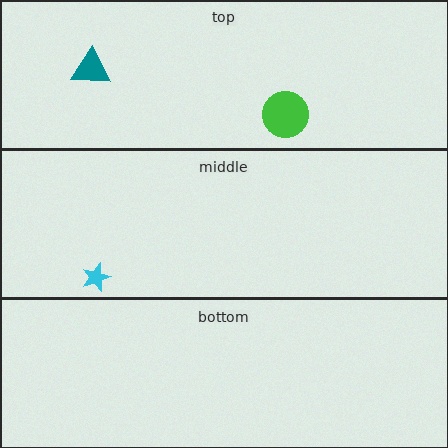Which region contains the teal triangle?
The top region.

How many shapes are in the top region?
2.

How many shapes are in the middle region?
1.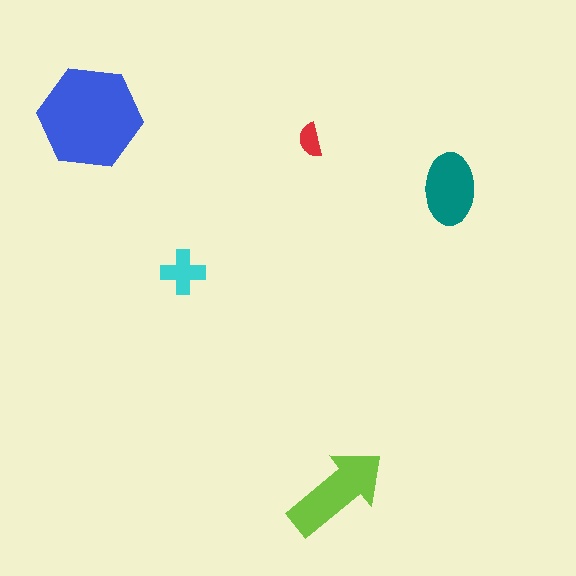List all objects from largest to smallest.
The blue hexagon, the lime arrow, the teal ellipse, the cyan cross, the red semicircle.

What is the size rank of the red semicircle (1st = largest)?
5th.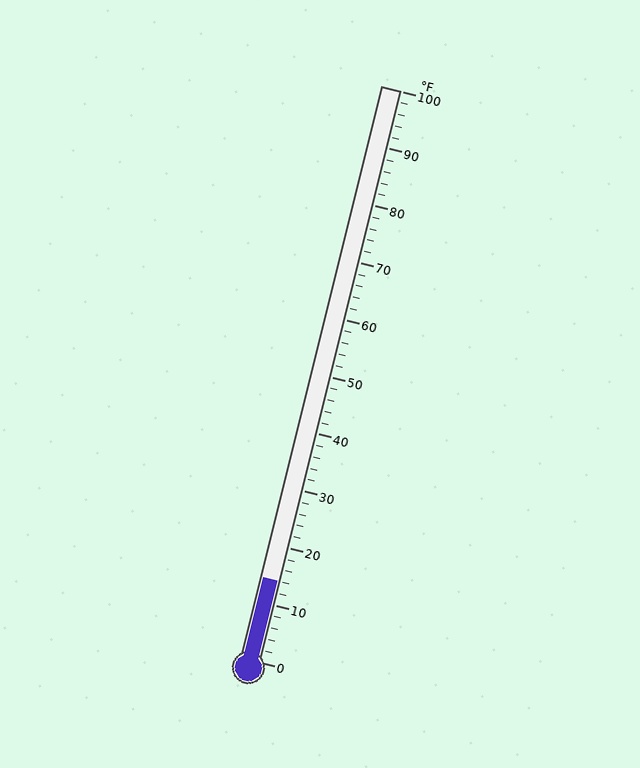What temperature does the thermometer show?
The thermometer shows approximately 14°F.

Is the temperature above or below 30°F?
The temperature is below 30°F.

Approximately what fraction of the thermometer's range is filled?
The thermometer is filled to approximately 15% of its range.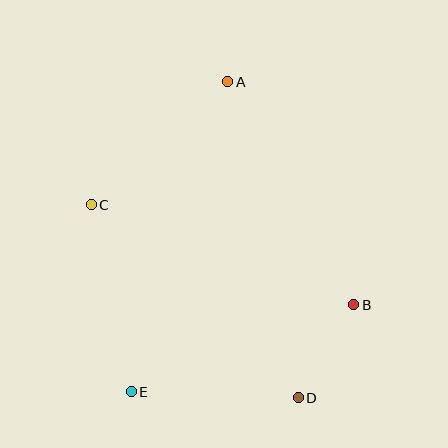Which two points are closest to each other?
Points B and D are closest to each other.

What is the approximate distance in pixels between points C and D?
The distance between C and D is approximately 283 pixels.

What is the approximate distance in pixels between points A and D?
The distance between A and D is approximately 324 pixels.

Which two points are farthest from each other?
Points A and E are farthest from each other.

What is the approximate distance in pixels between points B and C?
The distance between B and C is approximately 281 pixels.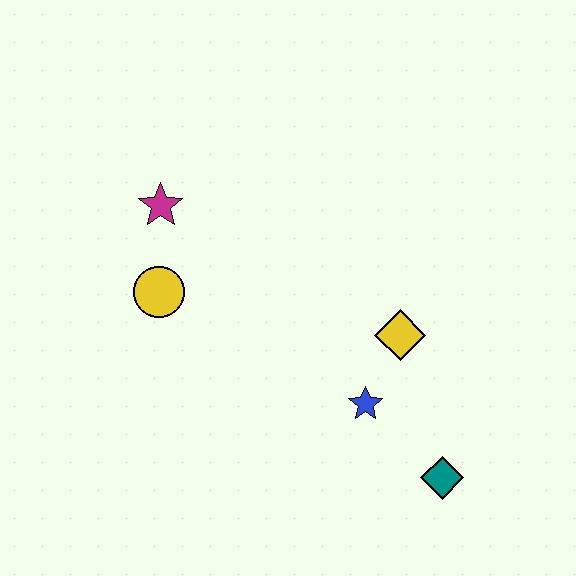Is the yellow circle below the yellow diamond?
No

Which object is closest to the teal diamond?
The blue star is closest to the teal diamond.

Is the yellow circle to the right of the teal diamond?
No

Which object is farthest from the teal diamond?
The magenta star is farthest from the teal diamond.